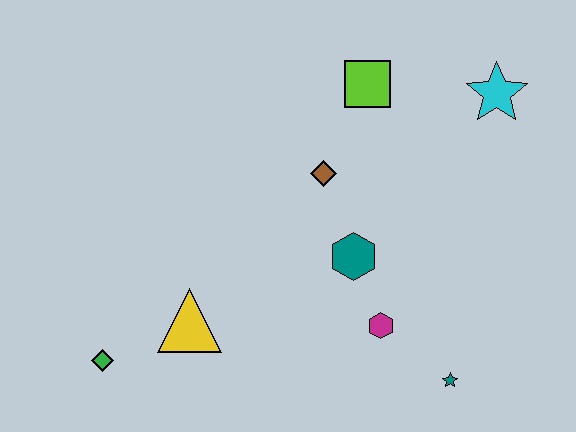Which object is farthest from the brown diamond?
The green diamond is farthest from the brown diamond.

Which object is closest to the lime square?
The brown diamond is closest to the lime square.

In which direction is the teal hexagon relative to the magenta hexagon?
The teal hexagon is above the magenta hexagon.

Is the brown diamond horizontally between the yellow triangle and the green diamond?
No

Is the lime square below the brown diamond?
No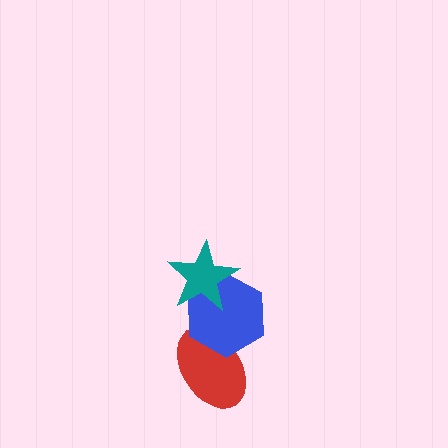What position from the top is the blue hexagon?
The blue hexagon is 2nd from the top.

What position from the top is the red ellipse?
The red ellipse is 3rd from the top.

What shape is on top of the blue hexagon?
The teal star is on top of the blue hexagon.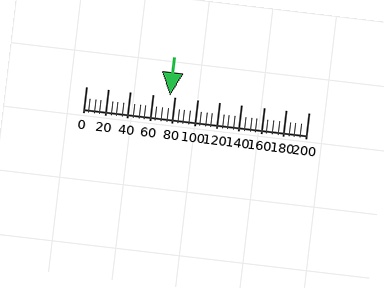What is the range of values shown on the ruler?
The ruler shows values from 0 to 200.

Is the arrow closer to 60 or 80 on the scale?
The arrow is closer to 80.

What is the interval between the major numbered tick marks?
The major tick marks are spaced 20 units apart.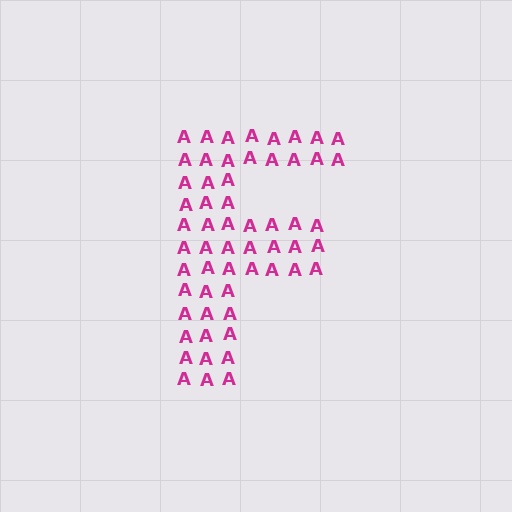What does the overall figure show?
The overall figure shows the letter F.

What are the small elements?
The small elements are letter A's.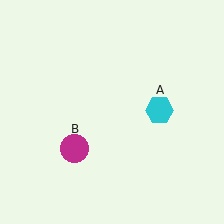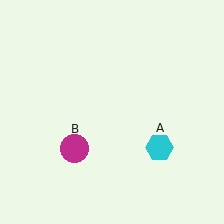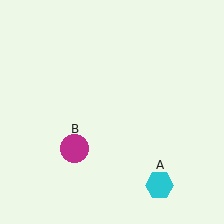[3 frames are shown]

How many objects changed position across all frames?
1 object changed position: cyan hexagon (object A).